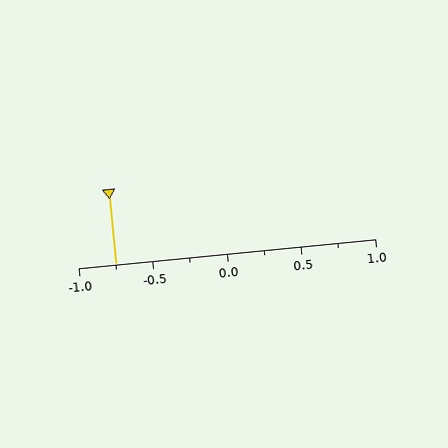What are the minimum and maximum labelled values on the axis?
The axis runs from -1.0 to 1.0.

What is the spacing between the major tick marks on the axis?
The major ticks are spaced 0.5 apart.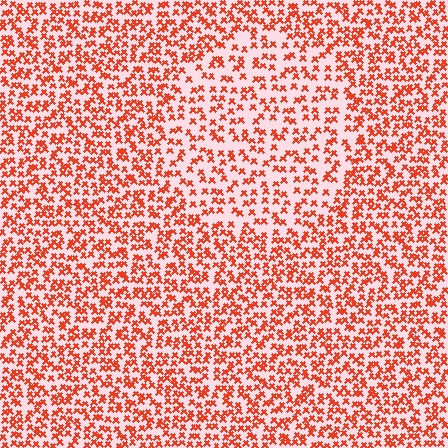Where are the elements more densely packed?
The elements are more densely packed outside the circle boundary.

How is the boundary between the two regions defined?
The boundary is defined by a change in element density (approximately 1.6x ratio). All elements are the same color, size, and shape.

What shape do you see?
I see a circle.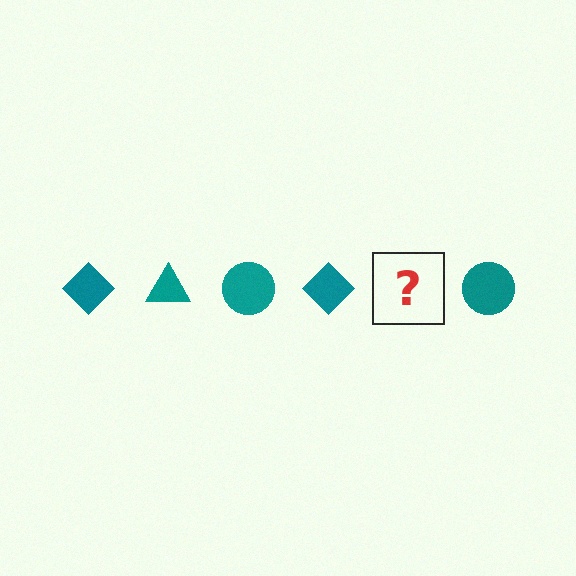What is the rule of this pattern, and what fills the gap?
The rule is that the pattern cycles through diamond, triangle, circle shapes in teal. The gap should be filled with a teal triangle.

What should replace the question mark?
The question mark should be replaced with a teal triangle.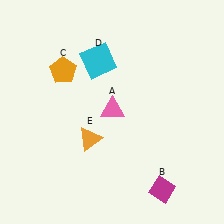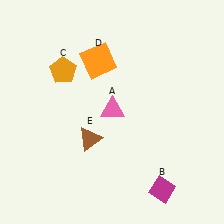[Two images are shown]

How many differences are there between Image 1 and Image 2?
There are 2 differences between the two images.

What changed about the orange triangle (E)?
In Image 1, E is orange. In Image 2, it changed to brown.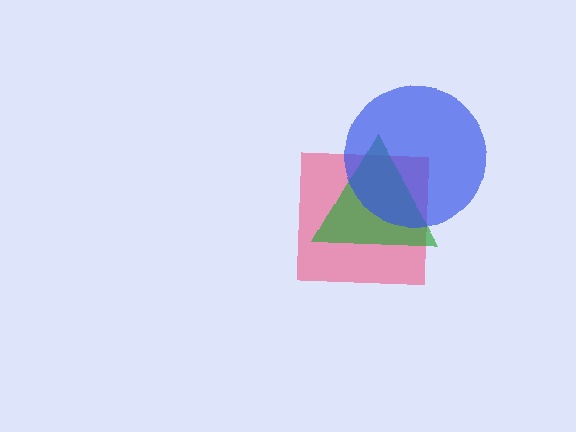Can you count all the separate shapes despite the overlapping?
Yes, there are 3 separate shapes.